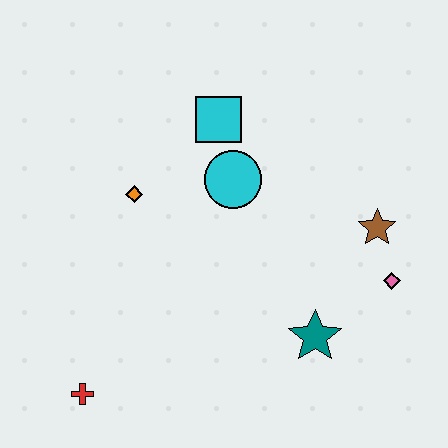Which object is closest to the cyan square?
The cyan circle is closest to the cyan square.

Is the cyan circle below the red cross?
No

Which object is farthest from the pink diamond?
The red cross is farthest from the pink diamond.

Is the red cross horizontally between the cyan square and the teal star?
No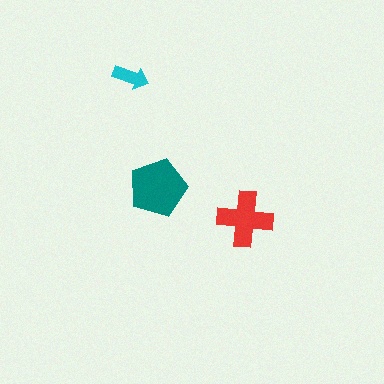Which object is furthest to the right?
The red cross is rightmost.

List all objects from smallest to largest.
The cyan arrow, the red cross, the teal pentagon.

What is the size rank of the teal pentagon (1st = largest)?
1st.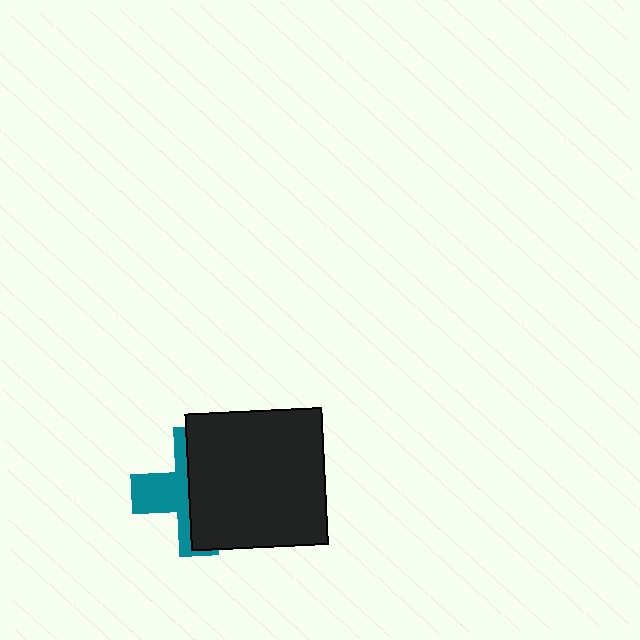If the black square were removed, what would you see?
You would see the complete teal cross.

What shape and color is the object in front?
The object in front is a black square.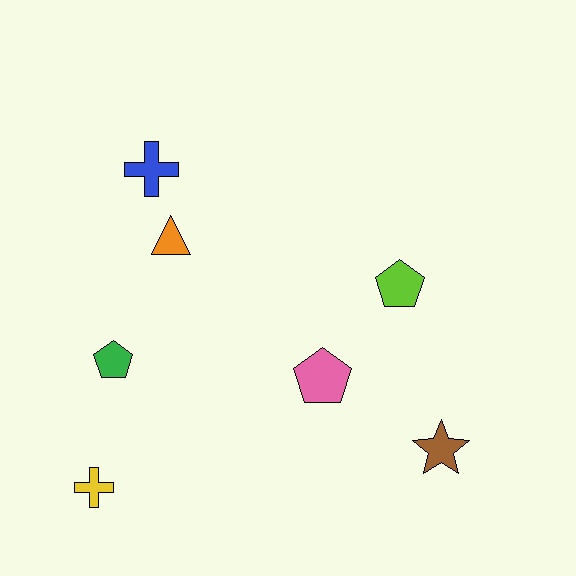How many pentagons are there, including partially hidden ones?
There are 3 pentagons.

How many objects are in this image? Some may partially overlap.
There are 7 objects.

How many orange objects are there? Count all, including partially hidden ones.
There is 1 orange object.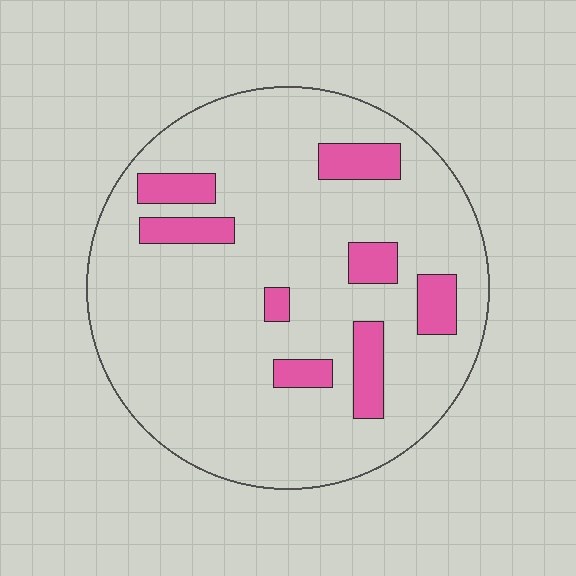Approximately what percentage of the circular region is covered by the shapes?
Approximately 15%.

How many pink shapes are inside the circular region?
8.